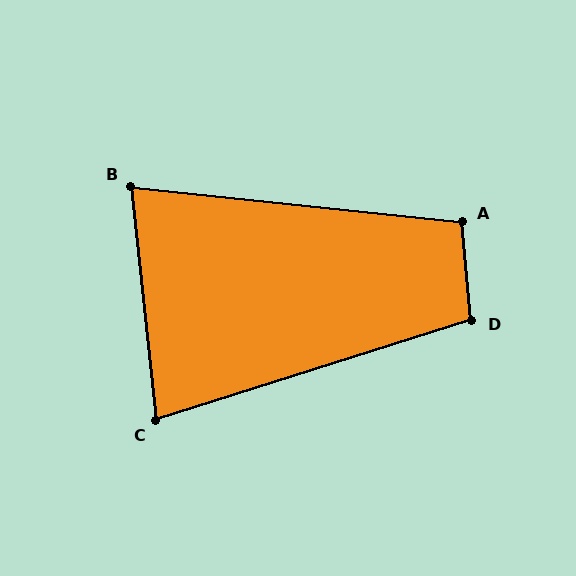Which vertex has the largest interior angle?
D, at approximately 102 degrees.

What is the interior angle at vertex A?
Approximately 101 degrees (obtuse).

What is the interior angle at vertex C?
Approximately 79 degrees (acute).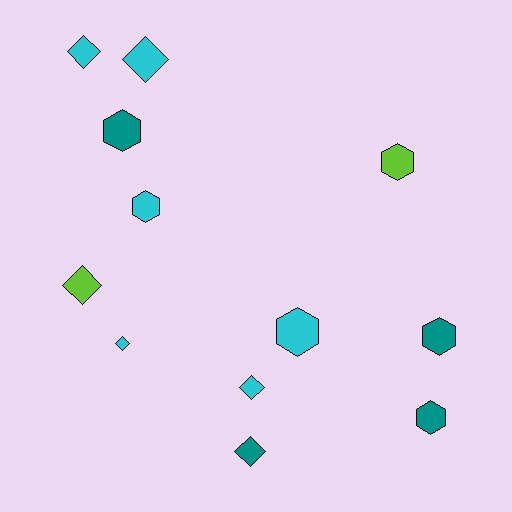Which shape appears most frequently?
Hexagon, with 6 objects.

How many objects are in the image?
There are 12 objects.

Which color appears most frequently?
Cyan, with 6 objects.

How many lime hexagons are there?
There is 1 lime hexagon.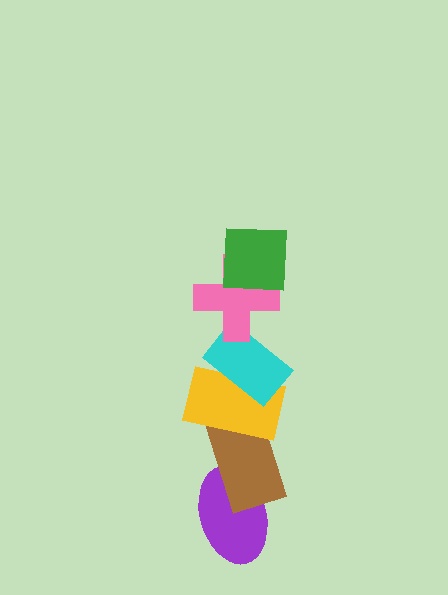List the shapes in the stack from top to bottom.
From top to bottom: the green square, the pink cross, the cyan rectangle, the yellow rectangle, the brown rectangle, the purple ellipse.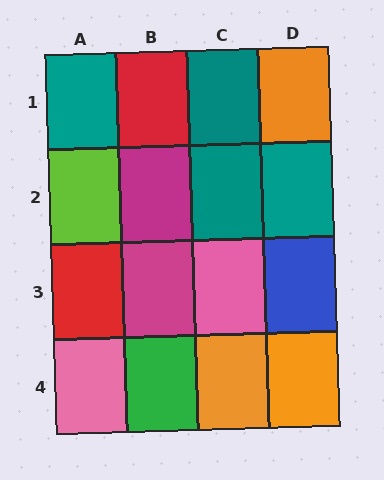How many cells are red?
2 cells are red.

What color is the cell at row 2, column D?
Teal.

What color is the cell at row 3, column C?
Pink.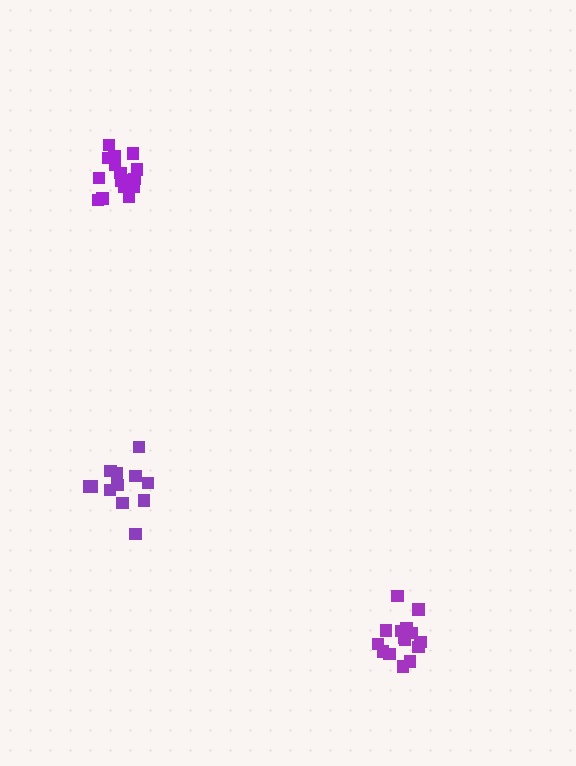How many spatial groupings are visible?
There are 3 spatial groupings.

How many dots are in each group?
Group 1: 12 dots, Group 2: 15 dots, Group 3: 16 dots (43 total).